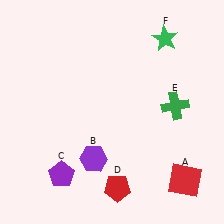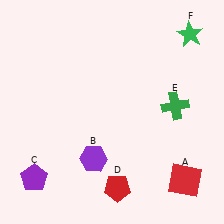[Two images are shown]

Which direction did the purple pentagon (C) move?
The purple pentagon (C) moved left.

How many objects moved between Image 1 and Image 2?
2 objects moved between the two images.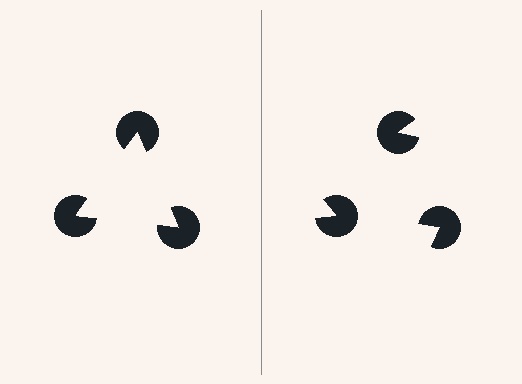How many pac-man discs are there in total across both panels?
6 — 3 on each side.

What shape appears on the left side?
An illusory triangle.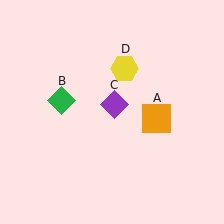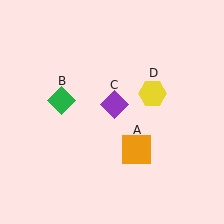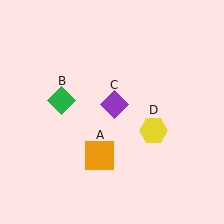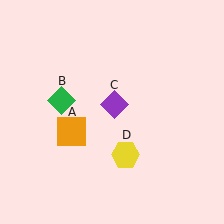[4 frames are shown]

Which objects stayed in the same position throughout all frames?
Green diamond (object B) and purple diamond (object C) remained stationary.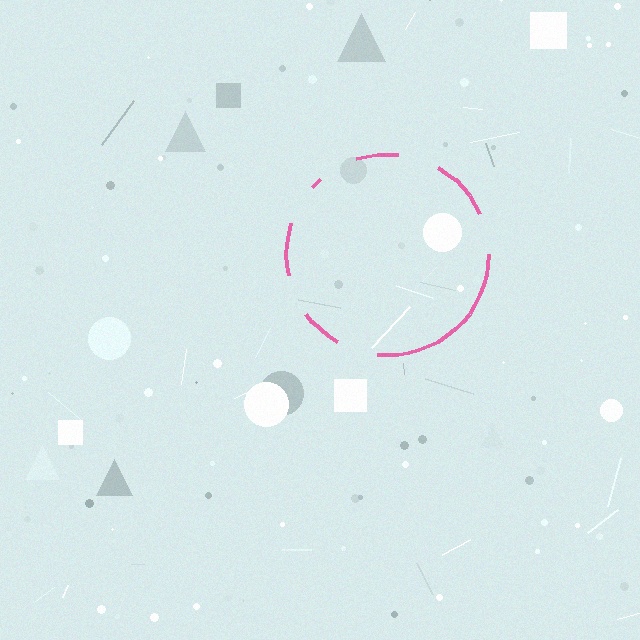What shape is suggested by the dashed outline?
The dashed outline suggests a circle.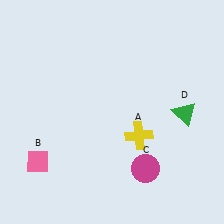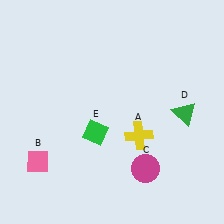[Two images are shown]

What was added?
A green diamond (E) was added in Image 2.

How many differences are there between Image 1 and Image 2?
There is 1 difference between the two images.